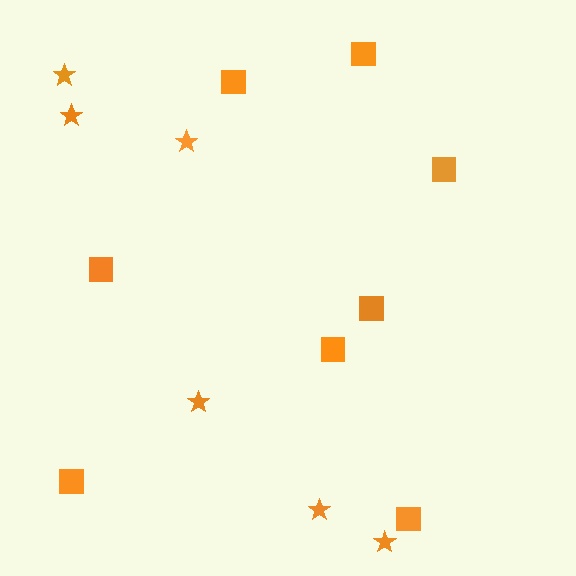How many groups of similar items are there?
There are 2 groups: one group of stars (6) and one group of squares (8).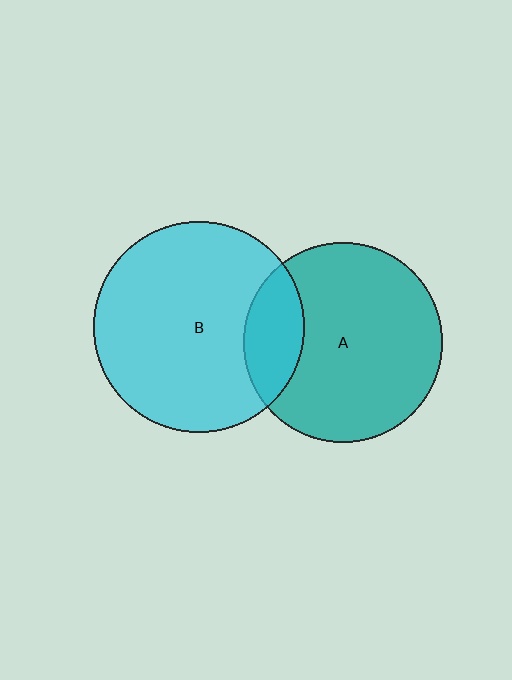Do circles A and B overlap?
Yes.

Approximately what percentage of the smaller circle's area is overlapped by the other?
Approximately 20%.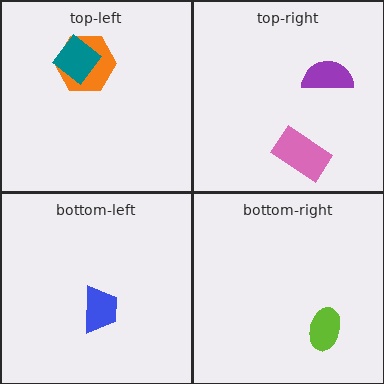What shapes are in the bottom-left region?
The blue trapezoid.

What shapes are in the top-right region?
The pink rectangle, the purple semicircle.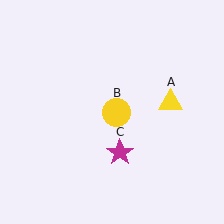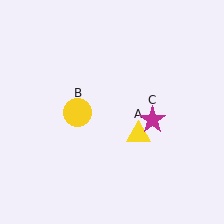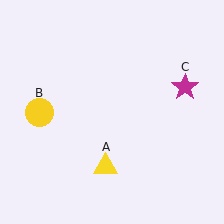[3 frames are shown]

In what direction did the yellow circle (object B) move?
The yellow circle (object B) moved left.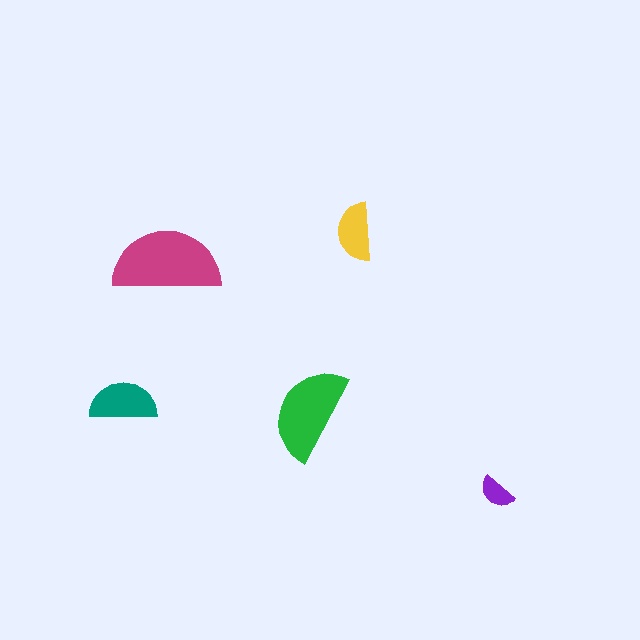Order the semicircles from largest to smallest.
the magenta one, the green one, the teal one, the yellow one, the purple one.